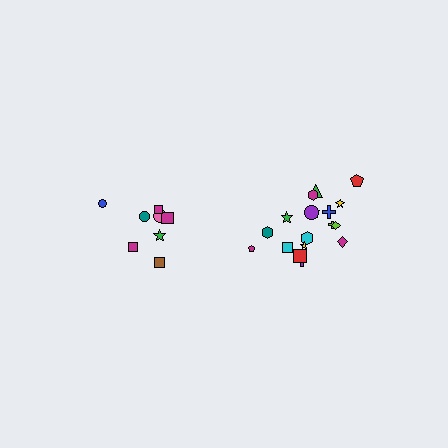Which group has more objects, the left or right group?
The right group.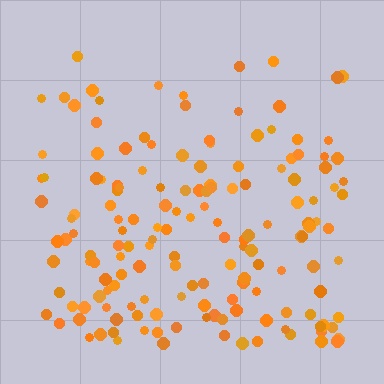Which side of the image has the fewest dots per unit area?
The top.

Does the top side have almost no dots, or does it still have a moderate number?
Still a moderate number, just noticeably fewer than the bottom.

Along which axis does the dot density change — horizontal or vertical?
Vertical.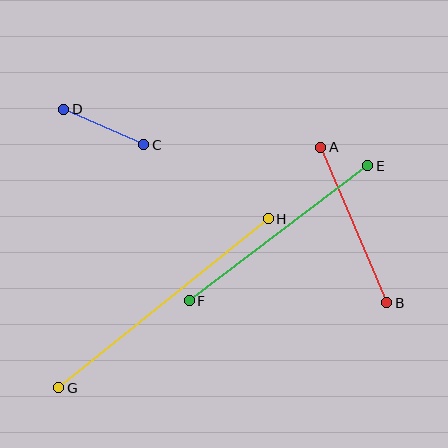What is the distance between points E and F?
The distance is approximately 224 pixels.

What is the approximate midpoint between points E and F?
The midpoint is at approximately (278, 233) pixels.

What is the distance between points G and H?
The distance is approximately 269 pixels.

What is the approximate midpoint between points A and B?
The midpoint is at approximately (354, 225) pixels.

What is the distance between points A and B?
The distance is approximately 169 pixels.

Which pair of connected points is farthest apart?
Points G and H are farthest apart.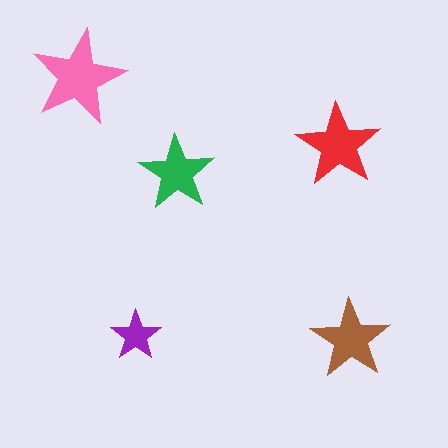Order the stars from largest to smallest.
the pink one, the red one, the brown one, the green one, the purple one.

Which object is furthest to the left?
The pink star is leftmost.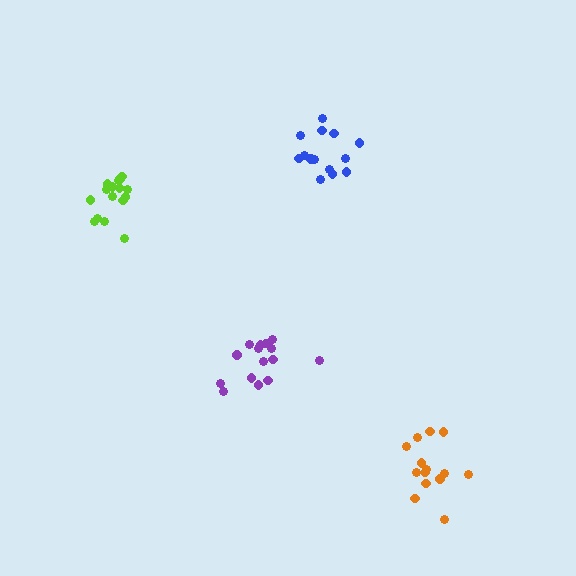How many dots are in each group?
Group 1: 15 dots, Group 2: 14 dots, Group 3: 16 dots, Group 4: 14 dots (59 total).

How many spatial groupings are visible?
There are 4 spatial groupings.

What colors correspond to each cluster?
The clusters are colored: purple, blue, lime, orange.